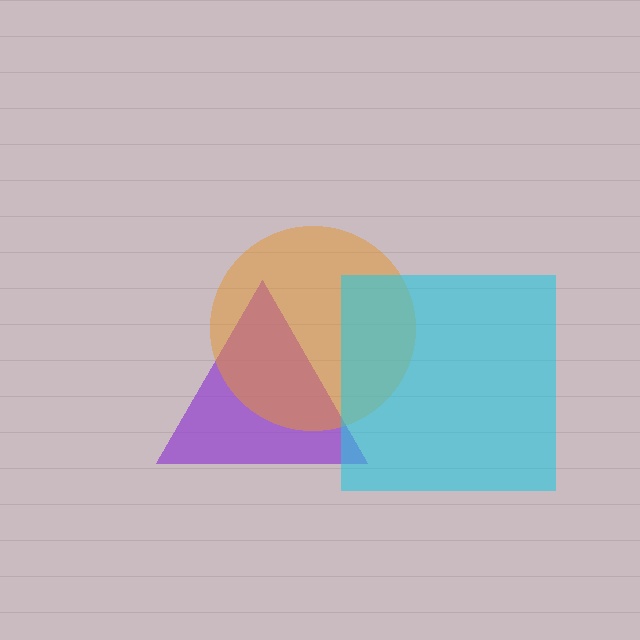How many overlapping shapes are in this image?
There are 3 overlapping shapes in the image.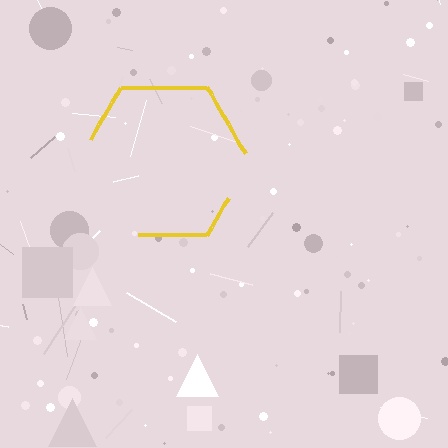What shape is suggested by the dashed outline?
The dashed outline suggests a hexagon.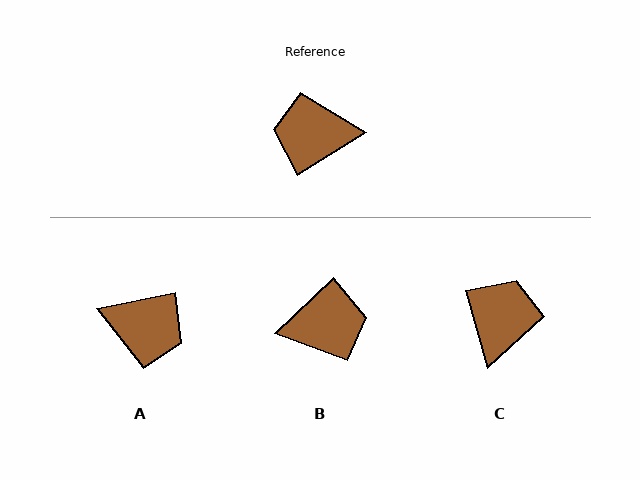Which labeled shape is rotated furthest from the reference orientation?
B, about 168 degrees away.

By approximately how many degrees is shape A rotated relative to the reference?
Approximately 160 degrees counter-clockwise.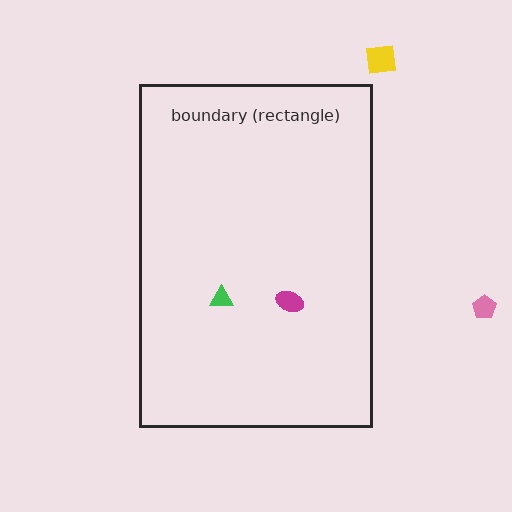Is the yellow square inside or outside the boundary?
Outside.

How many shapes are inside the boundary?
2 inside, 2 outside.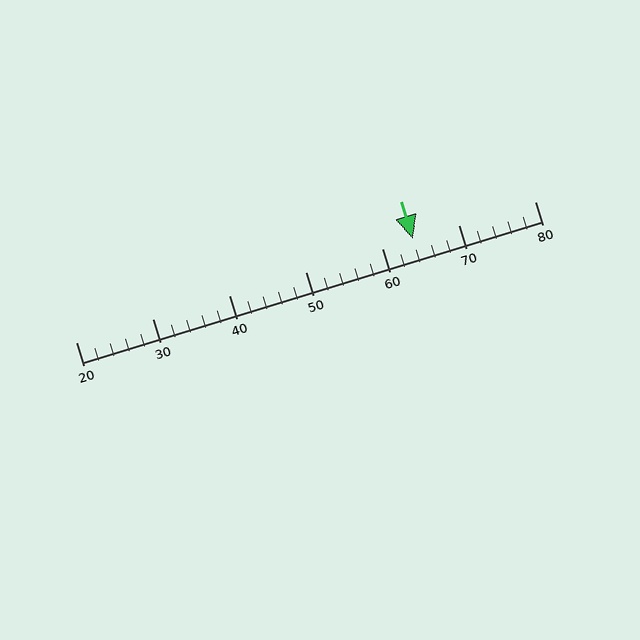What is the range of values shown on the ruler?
The ruler shows values from 20 to 80.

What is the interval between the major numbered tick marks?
The major tick marks are spaced 10 units apart.